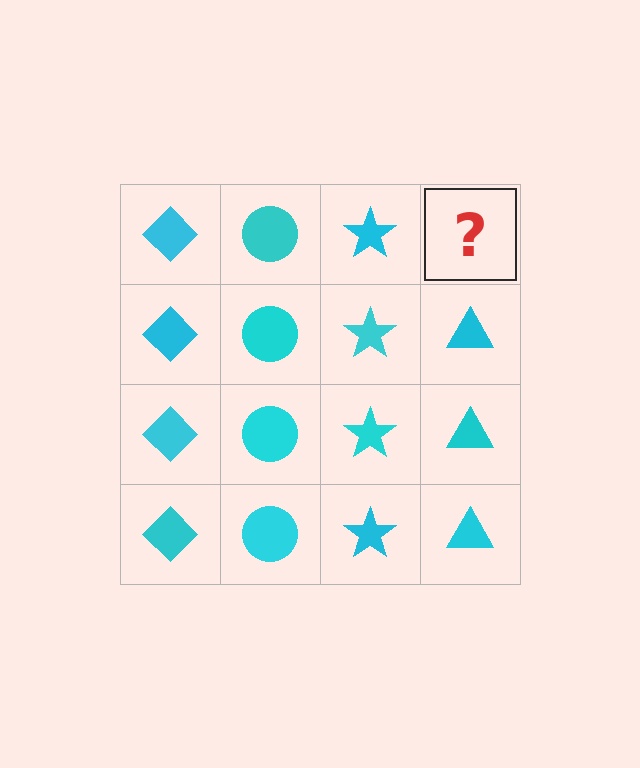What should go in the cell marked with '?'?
The missing cell should contain a cyan triangle.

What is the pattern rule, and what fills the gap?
The rule is that each column has a consistent shape. The gap should be filled with a cyan triangle.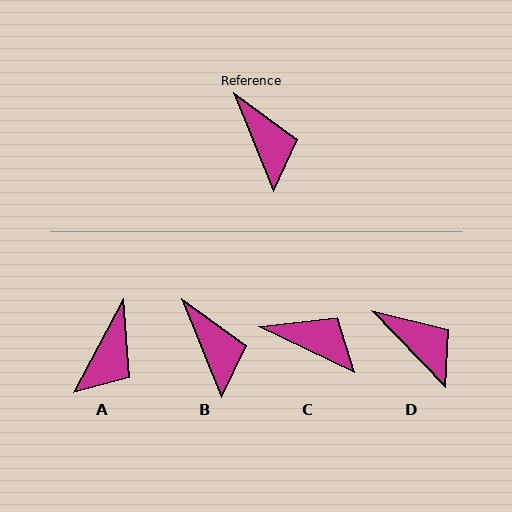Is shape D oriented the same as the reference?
No, it is off by about 22 degrees.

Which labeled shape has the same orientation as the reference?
B.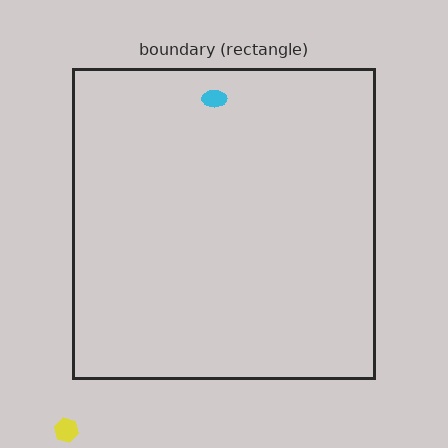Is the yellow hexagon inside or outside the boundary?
Outside.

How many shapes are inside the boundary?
1 inside, 1 outside.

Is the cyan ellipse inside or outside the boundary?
Inside.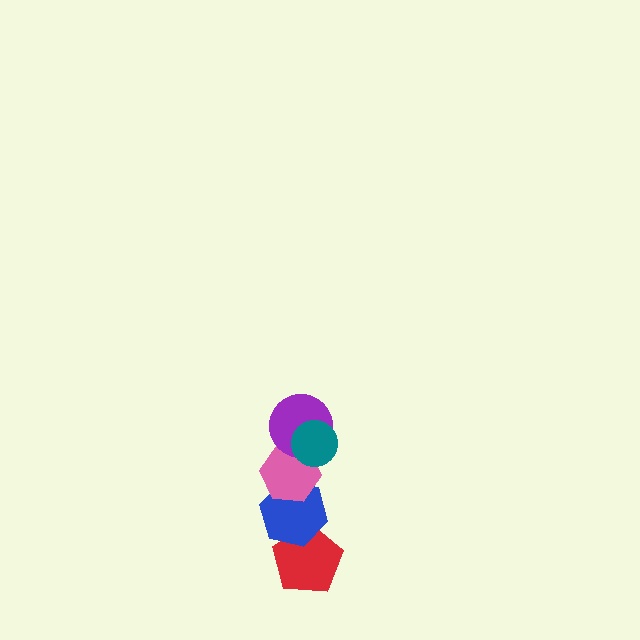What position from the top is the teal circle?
The teal circle is 1st from the top.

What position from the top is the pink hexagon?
The pink hexagon is 3rd from the top.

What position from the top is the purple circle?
The purple circle is 2nd from the top.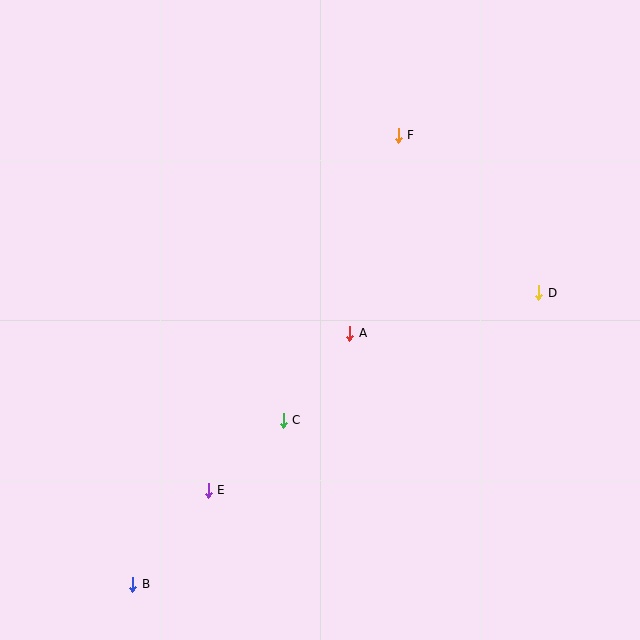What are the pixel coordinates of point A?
Point A is at (350, 333).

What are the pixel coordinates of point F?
Point F is at (398, 135).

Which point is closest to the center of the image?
Point A at (350, 333) is closest to the center.